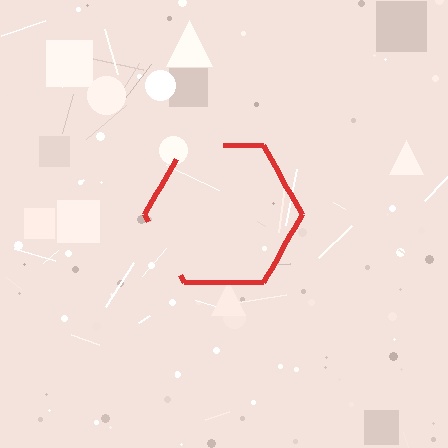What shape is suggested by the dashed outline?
The dashed outline suggests a hexagon.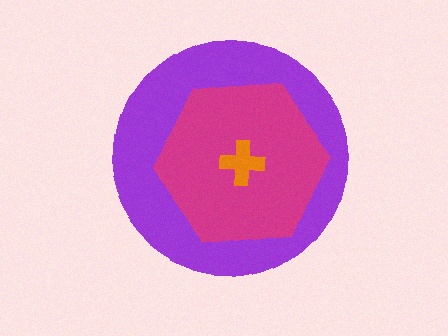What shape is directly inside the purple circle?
The magenta hexagon.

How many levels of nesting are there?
3.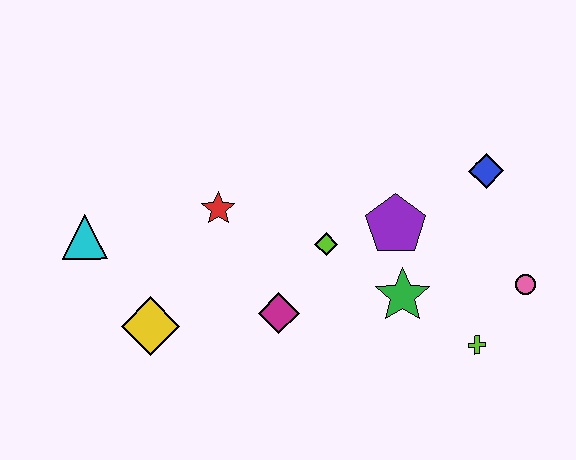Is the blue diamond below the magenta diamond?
No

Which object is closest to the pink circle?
The lime cross is closest to the pink circle.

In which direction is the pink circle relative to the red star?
The pink circle is to the right of the red star.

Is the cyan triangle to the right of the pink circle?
No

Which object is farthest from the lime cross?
The cyan triangle is farthest from the lime cross.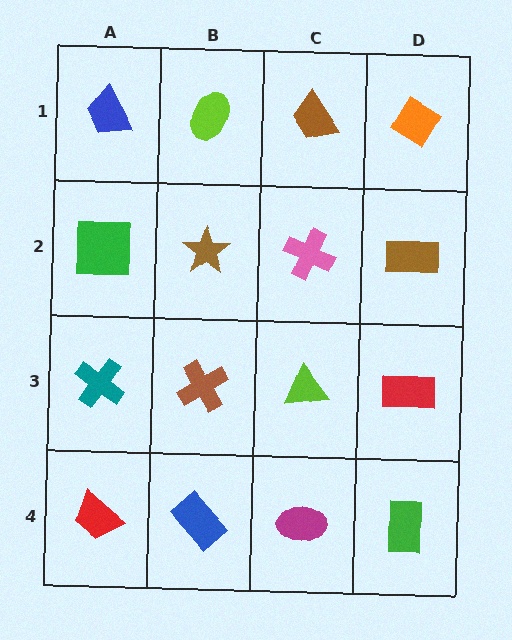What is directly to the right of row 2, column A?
A brown star.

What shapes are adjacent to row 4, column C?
A lime triangle (row 3, column C), a blue rectangle (row 4, column B), a green rectangle (row 4, column D).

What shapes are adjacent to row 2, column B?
A lime ellipse (row 1, column B), a brown cross (row 3, column B), a green square (row 2, column A), a pink cross (row 2, column C).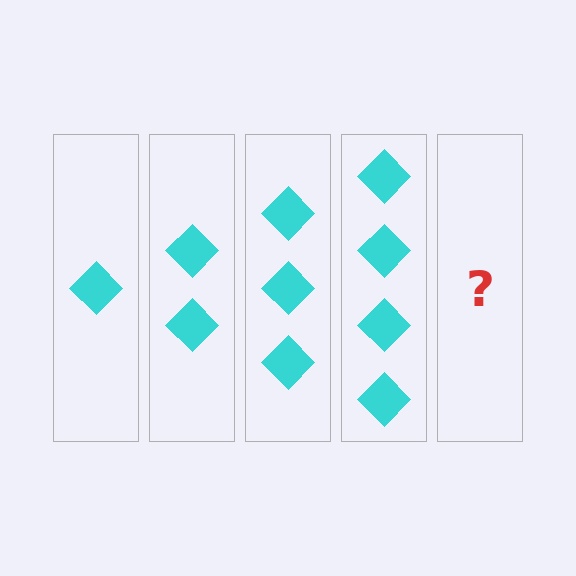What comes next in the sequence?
The next element should be 5 diamonds.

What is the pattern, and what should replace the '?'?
The pattern is that each step adds one more diamond. The '?' should be 5 diamonds.